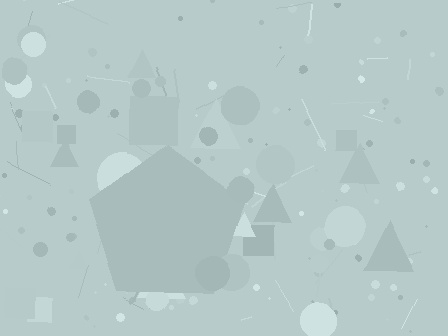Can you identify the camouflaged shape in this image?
The camouflaged shape is a pentagon.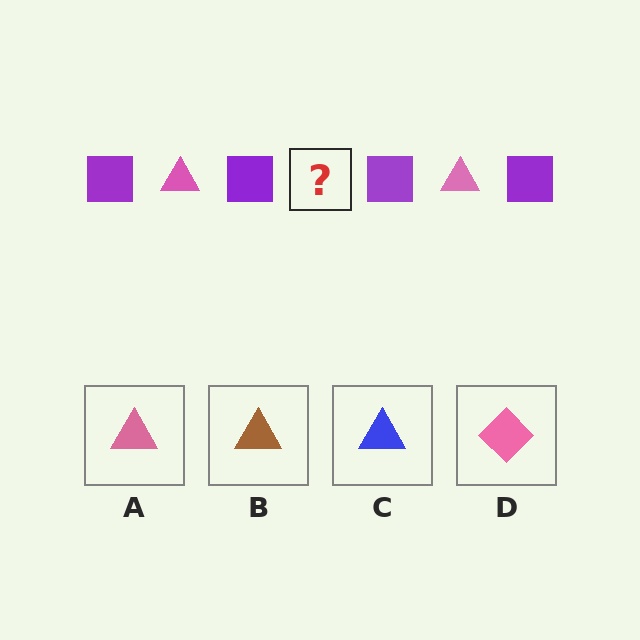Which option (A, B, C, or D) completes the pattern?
A.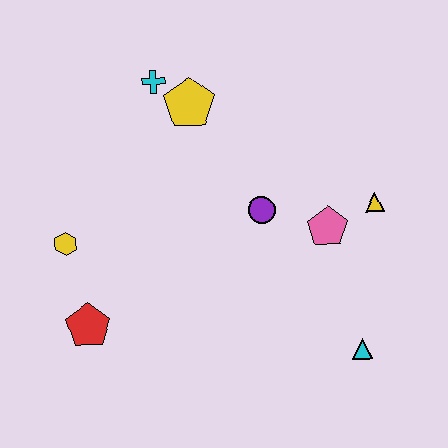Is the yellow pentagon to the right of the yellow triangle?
No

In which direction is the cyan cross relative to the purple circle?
The cyan cross is above the purple circle.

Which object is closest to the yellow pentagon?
The cyan cross is closest to the yellow pentagon.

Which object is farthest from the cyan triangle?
The cyan cross is farthest from the cyan triangle.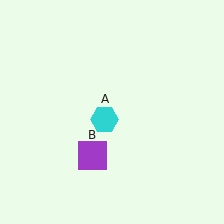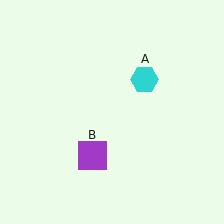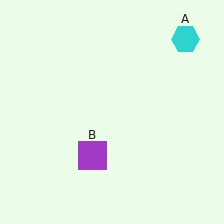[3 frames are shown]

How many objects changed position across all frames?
1 object changed position: cyan hexagon (object A).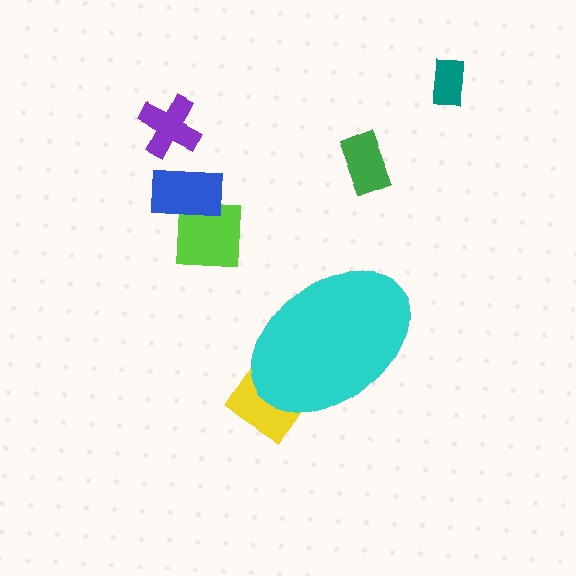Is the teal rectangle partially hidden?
No, the teal rectangle is fully visible.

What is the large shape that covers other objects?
A cyan ellipse.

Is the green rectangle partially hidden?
No, the green rectangle is fully visible.